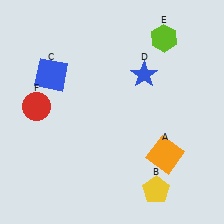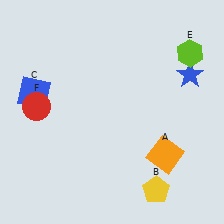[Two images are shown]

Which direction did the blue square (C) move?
The blue square (C) moved down.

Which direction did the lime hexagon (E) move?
The lime hexagon (E) moved right.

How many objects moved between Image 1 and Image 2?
3 objects moved between the two images.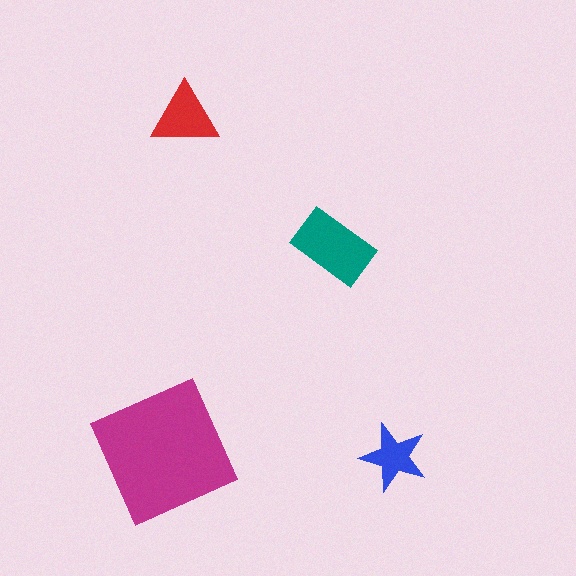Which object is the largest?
The magenta square.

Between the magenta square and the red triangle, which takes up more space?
The magenta square.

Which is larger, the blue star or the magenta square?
The magenta square.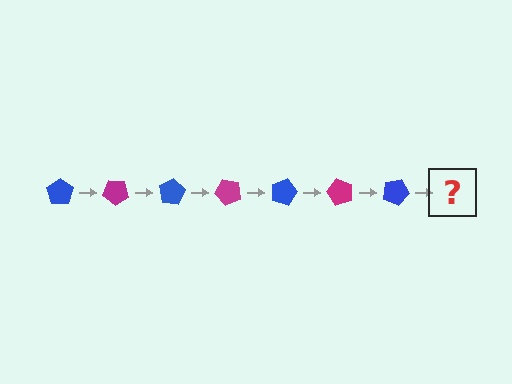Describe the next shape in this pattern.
It should be a magenta pentagon, rotated 280 degrees from the start.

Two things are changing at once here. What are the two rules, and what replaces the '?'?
The two rules are that it rotates 40 degrees each step and the color cycles through blue and magenta. The '?' should be a magenta pentagon, rotated 280 degrees from the start.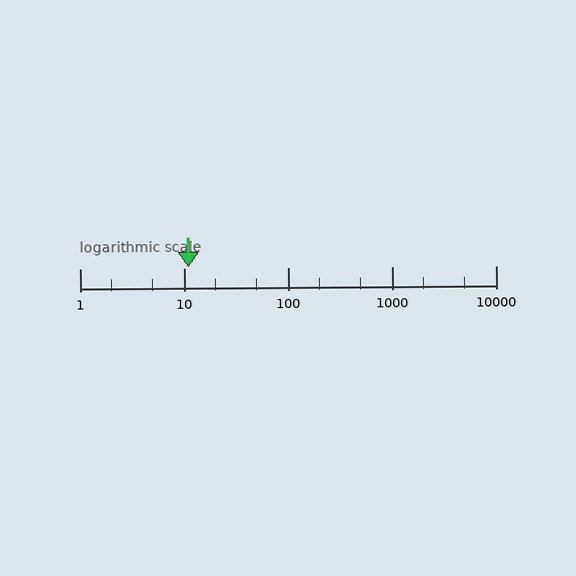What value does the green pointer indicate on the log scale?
The pointer indicates approximately 11.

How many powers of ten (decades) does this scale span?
The scale spans 4 decades, from 1 to 10000.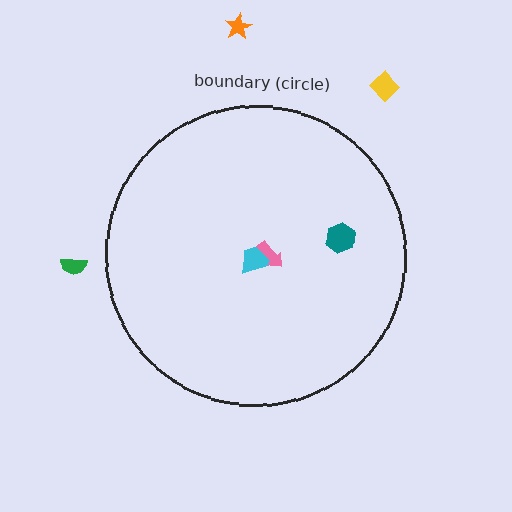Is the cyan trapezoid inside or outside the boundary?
Inside.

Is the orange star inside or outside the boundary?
Outside.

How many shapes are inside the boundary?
3 inside, 3 outside.